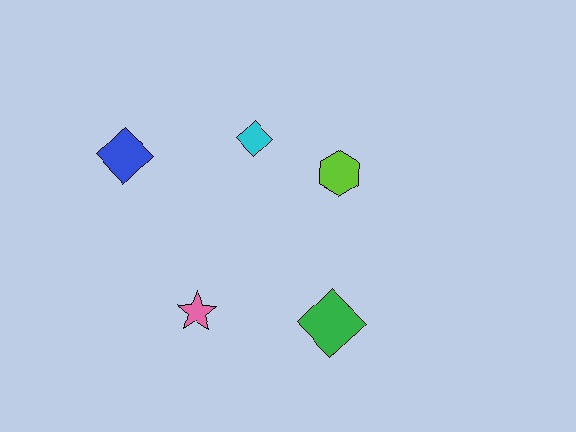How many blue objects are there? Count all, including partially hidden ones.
There is 1 blue object.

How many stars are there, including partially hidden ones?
There is 1 star.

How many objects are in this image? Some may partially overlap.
There are 5 objects.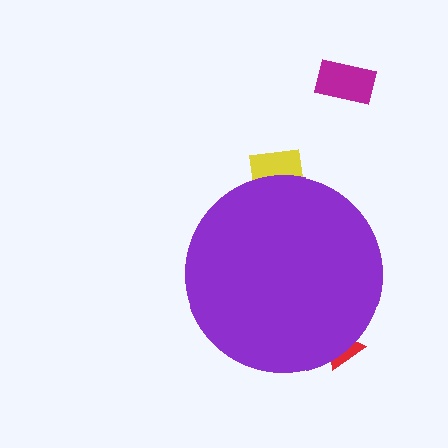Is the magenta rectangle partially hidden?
No, the magenta rectangle is fully visible.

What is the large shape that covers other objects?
A purple circle.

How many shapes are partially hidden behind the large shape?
2 shapes are partially hidden.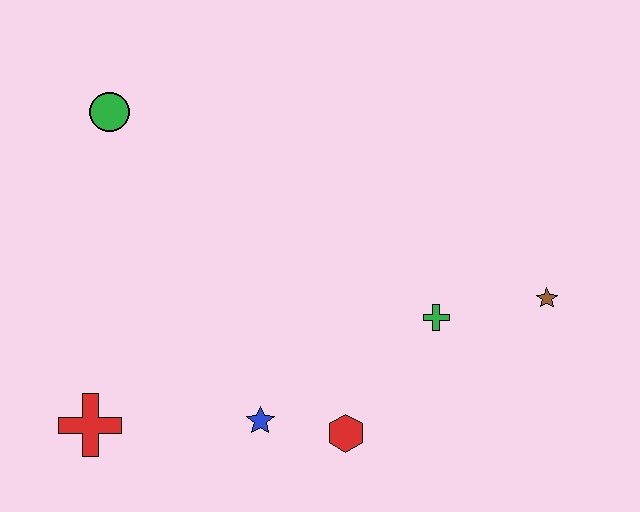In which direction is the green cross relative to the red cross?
The green cross is to the right of the red cross.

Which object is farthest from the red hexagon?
The green circle is farthest from the red hexagon.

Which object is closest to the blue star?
The red hexagon is closest to the blue star.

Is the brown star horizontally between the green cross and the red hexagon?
No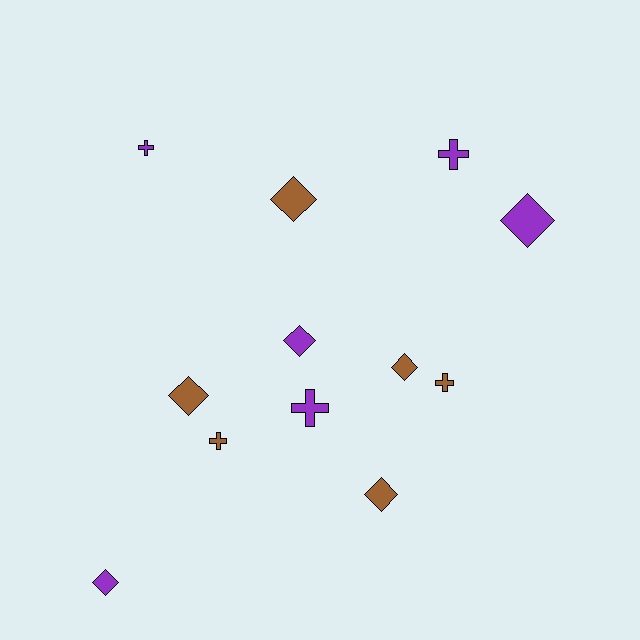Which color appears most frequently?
Brown, with 6 objects.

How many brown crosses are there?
There are 2 brown crosses.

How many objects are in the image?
There are 12 objects.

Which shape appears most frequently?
Diamond, with 7 objects.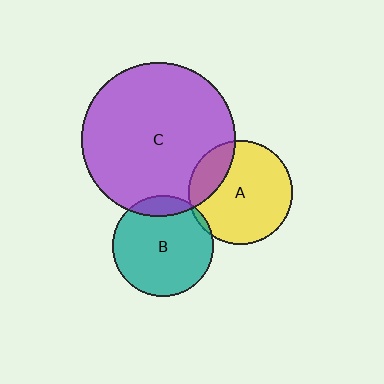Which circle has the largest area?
Circle C (purple).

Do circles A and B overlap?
Yes.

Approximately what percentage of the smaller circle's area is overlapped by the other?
Approximately 5%.